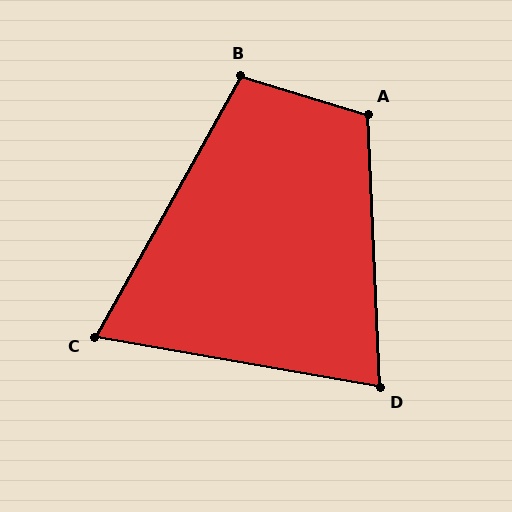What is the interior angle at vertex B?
Approximately 102 degrees (obtuse).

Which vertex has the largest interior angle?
A, at approximately 109 degrees.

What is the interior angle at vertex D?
Approximately 78 degrees (acute).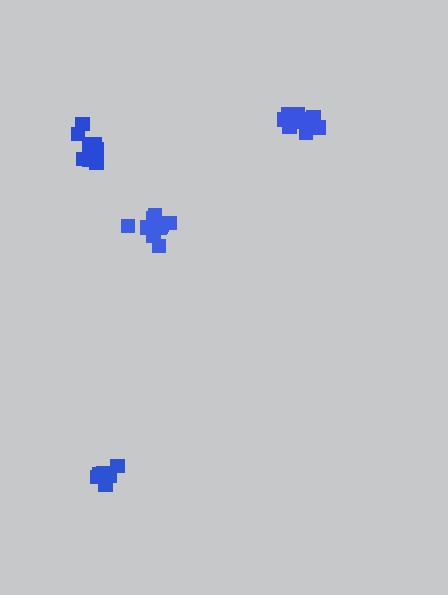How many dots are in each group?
Group 1: 6 dots, Group 2: 10 dots, Group 3: 11 dots, Group 4: 10 dots (37 total).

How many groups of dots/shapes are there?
There are 4 groups.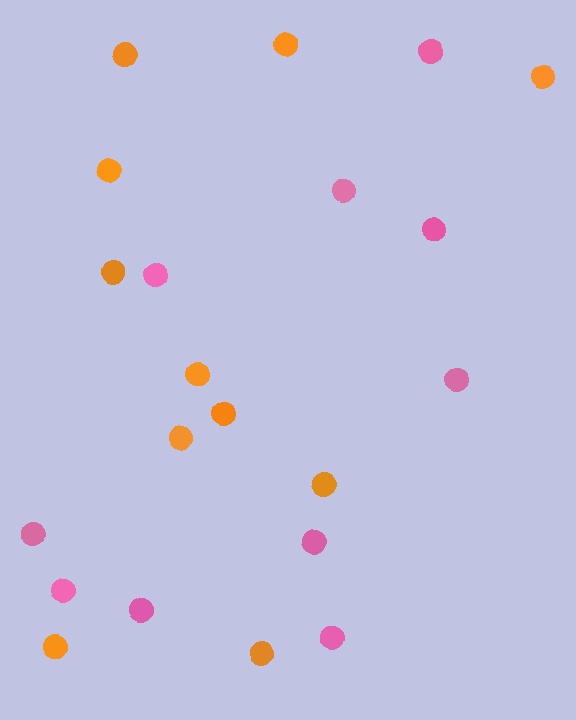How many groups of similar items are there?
There are 2 groups: one group of pink circles (10) and one group of orange circles (11).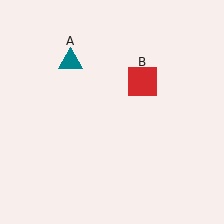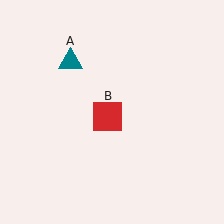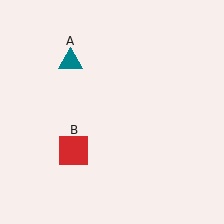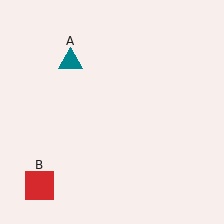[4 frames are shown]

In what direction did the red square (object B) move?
The red square (object B) moved down and to the left.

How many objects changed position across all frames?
1 object changed position: red square (object B).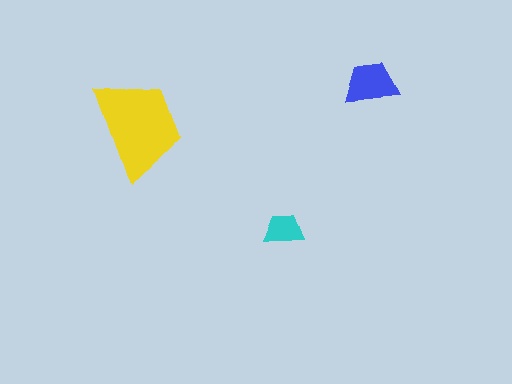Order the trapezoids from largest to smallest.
the yellow one, the blue one, the cyan one.